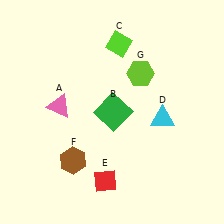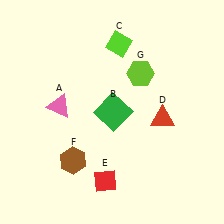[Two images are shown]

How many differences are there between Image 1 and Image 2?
There is 1 difference between the two images.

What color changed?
The triangle (D) changed from cyan in Image 1 to red in Image 2.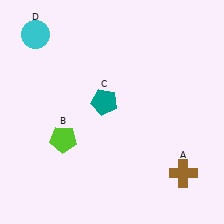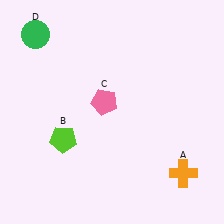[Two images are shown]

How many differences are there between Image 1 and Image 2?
There are 3 differences between the two images.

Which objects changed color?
A changed from brown to orange. C changed from teal to pink. D changed from cyan to green.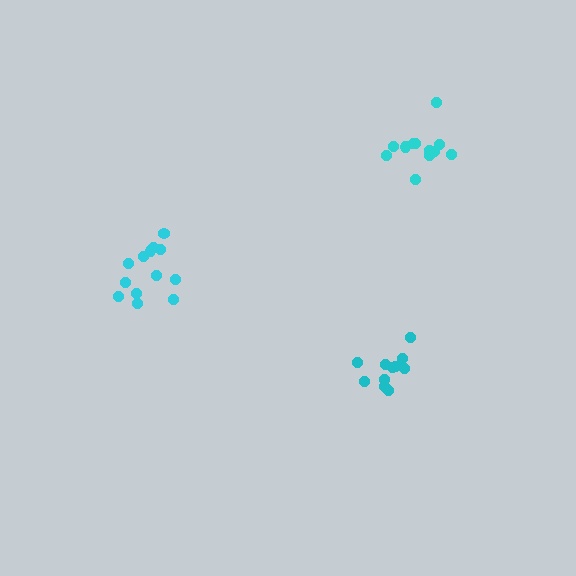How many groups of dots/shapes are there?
There are 3 groups.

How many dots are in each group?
Group 1: 11 dots, Group 2: 13 dots, Group 3: 13 dots (37 total).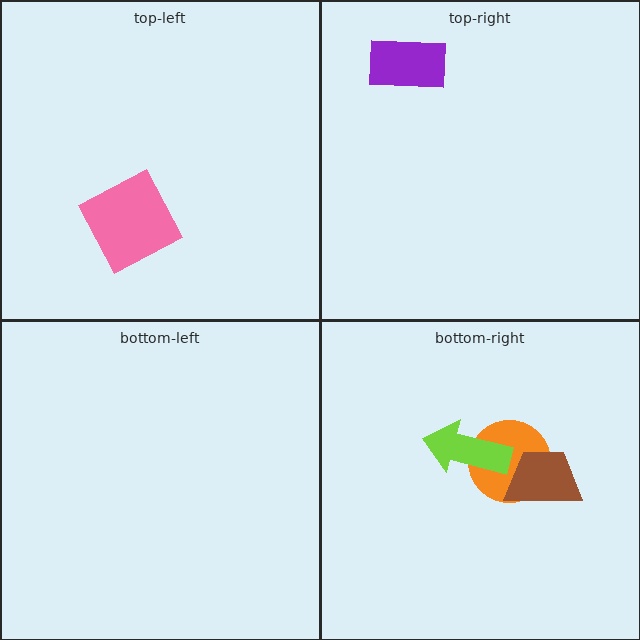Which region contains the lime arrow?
The bottom-right region.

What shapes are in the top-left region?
The pink square.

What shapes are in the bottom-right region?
The orange circle, the lime arrow, the brown trapezoid.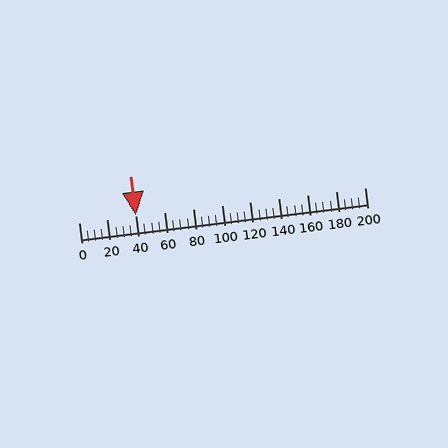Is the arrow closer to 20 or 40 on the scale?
The arrow is closer to 40.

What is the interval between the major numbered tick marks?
The major tick marks are spaced 20 units apart.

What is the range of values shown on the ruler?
The ruler shows values from 0 to 200.